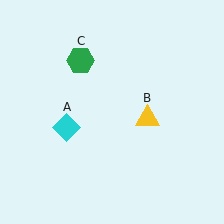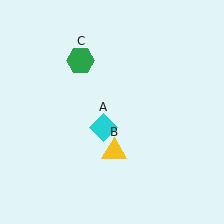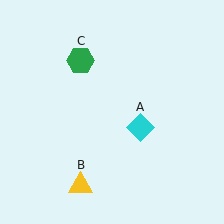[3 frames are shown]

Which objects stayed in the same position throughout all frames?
Green hexagon (object C) remained stationary.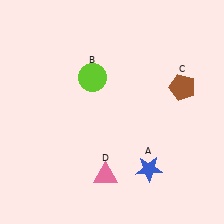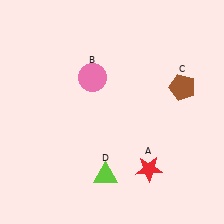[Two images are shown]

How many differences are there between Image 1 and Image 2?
There are 3 differences between the two images.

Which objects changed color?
A changed from blue to red. B changed from lime to pink. D changed from pink to lime.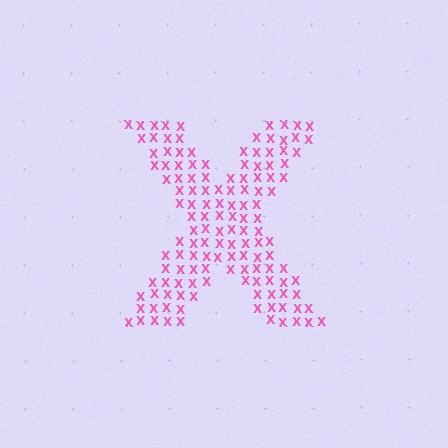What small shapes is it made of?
It is made of small letter X's.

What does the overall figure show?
The overall figure shows the letter X.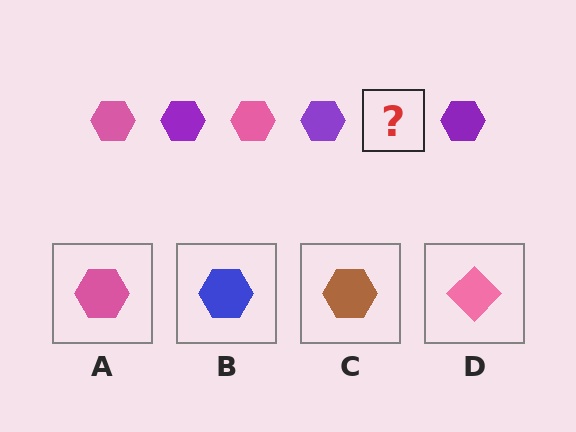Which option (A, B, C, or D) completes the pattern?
A.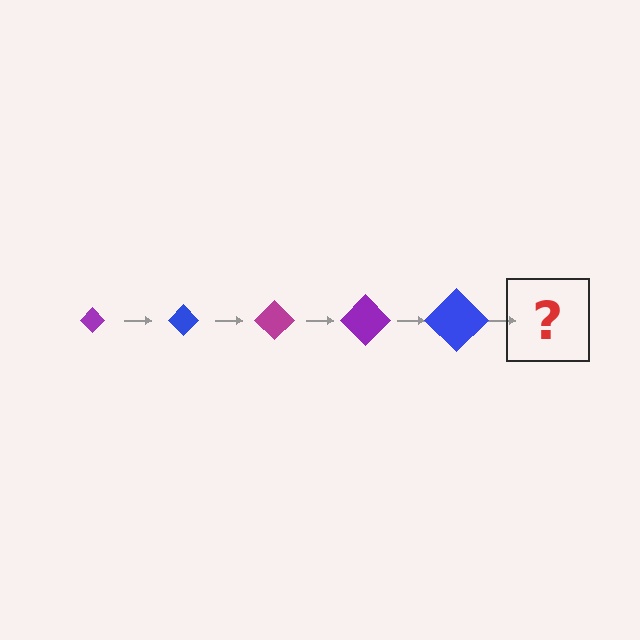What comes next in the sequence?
The next element should be a magenta diamond, larger than the previous one.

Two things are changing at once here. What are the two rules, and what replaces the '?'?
The two rules are that the diamond grows larger each step and the color cycles through purple, blue, and magenta. The '?' should be a magenta diamond, larger than the previous one.